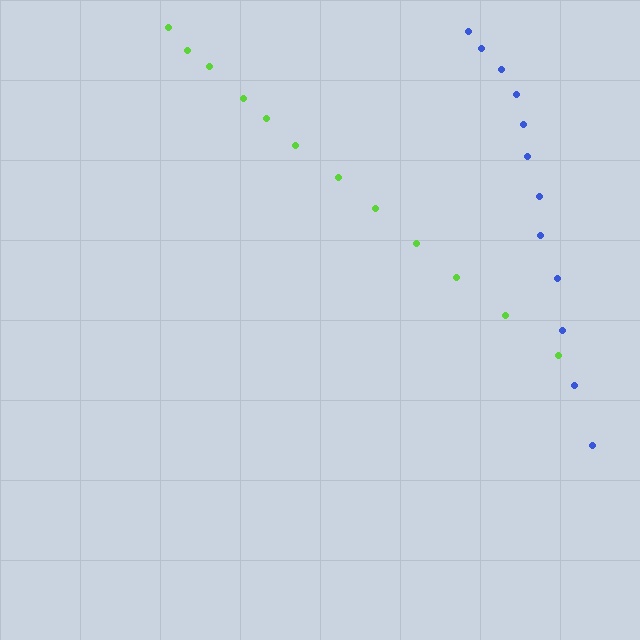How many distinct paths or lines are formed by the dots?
There are 2 distinct paths.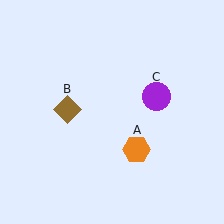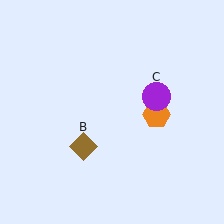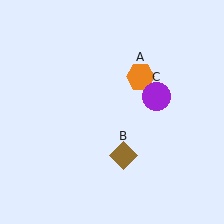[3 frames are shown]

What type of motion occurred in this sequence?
The orange hexagon (object A), brown diamond (object B) rotated counterclockwise around the center of the scene.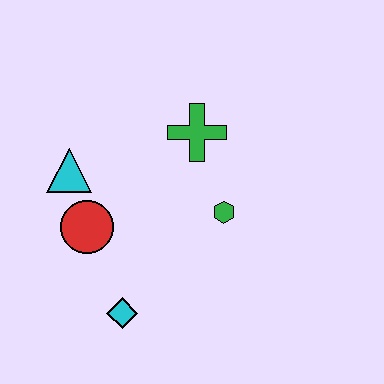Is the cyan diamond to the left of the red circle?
No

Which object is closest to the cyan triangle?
The red circle is closest to the cyan triangle.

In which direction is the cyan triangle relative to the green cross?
The cyan triangle is to the left of the green cross.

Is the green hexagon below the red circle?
No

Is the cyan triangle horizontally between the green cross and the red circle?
No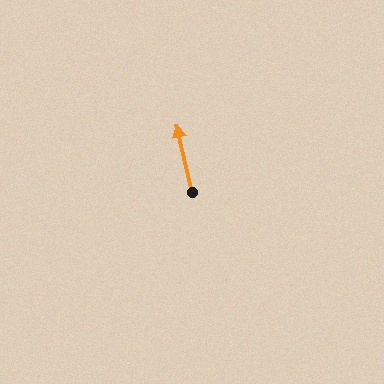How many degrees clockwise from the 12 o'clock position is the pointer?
Approximately 347 degrees.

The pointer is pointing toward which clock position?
Roughly 12 o'clock.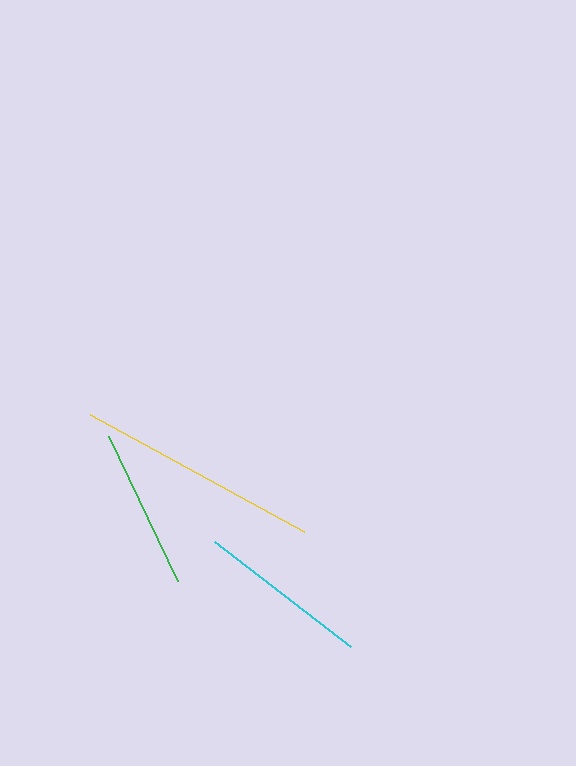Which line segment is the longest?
The yellow line is the longest at approximately 244 pixels.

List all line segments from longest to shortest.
From longest to shortest: yellow, cyan, green.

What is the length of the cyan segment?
The cyan segment is approximately 172 pixels long.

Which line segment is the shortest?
The green line is the shortest at approximately 160 pixels.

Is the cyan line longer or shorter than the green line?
The cyan line is longer than the green line.